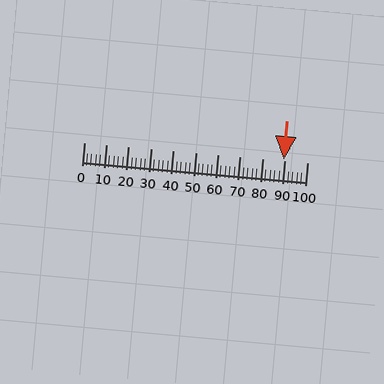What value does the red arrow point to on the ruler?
The red arrow points to approximately 89.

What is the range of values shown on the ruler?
The ruler shows values from 0 to 100.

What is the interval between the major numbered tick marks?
The major tick marks are spaced 10 units apart.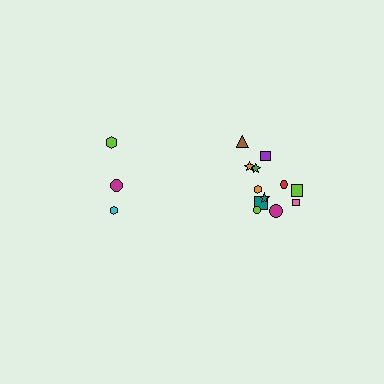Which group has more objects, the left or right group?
The right group.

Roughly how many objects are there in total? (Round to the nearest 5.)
Roughly 15 objects in total.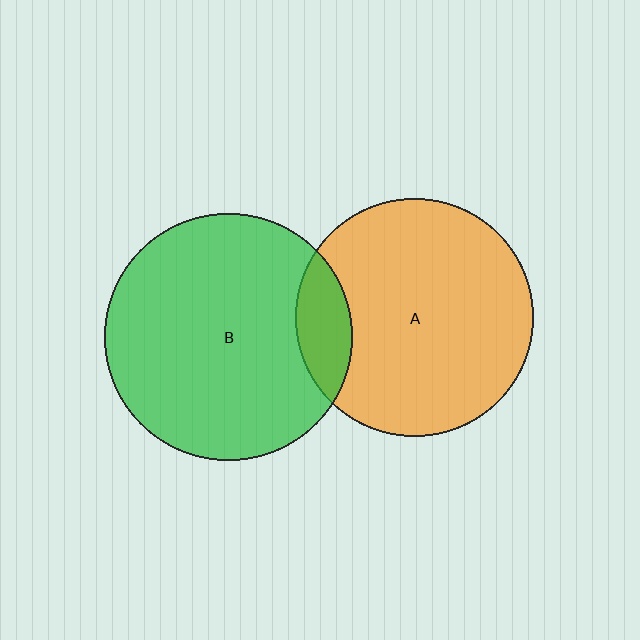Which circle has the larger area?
Circle B (green).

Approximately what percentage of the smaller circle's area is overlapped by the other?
Approximately 15%.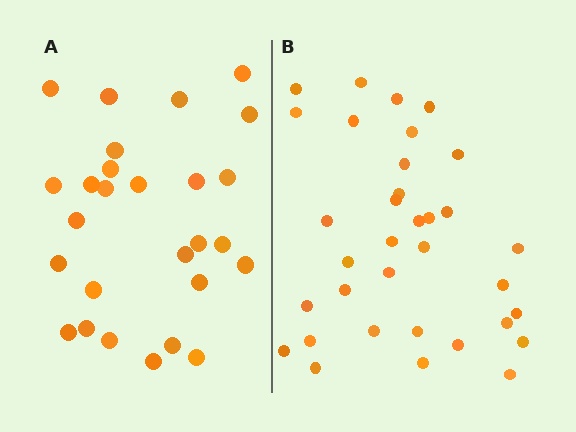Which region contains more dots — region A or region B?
Region B (the right region) has more dots.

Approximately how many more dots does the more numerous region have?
Region B has roughly 8 or so more dots than region A.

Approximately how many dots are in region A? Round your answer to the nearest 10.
About 30 dots. (The exact count is 27, which rounds to 30.)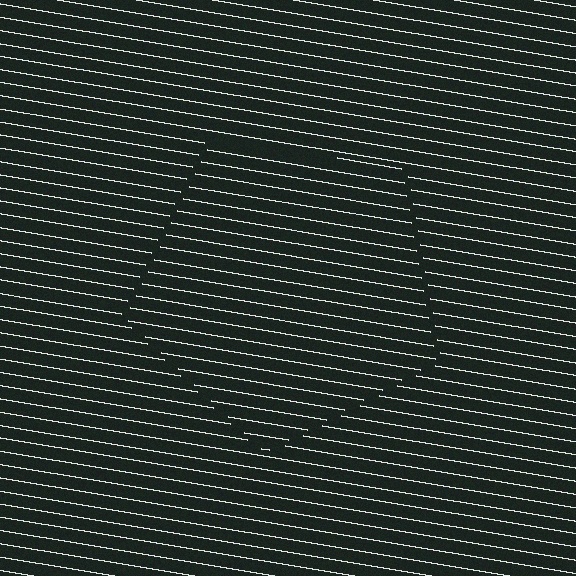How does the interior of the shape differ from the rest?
The interior of the shape contains the same grating, shifted by half a period — the contour is defined by the phase discontinuity where line-ends from the inner and outer gratings abut.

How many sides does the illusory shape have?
5 sides — the line-ends trace a pentagon.